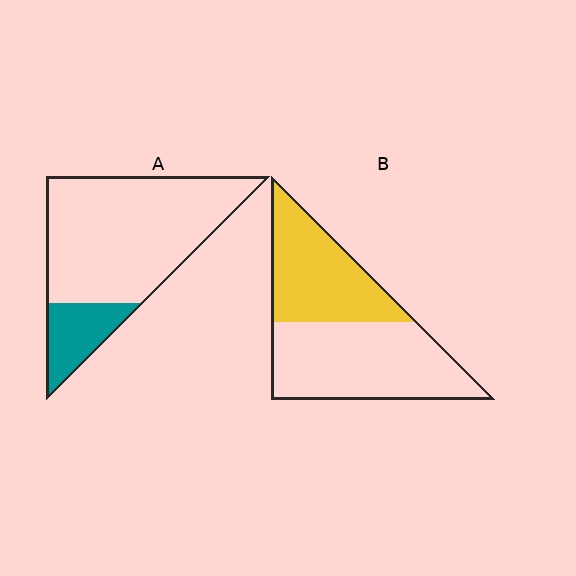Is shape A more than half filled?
No.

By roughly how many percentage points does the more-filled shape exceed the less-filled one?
By roughly 25 percentage points (B over A).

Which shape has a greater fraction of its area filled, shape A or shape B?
Shape B.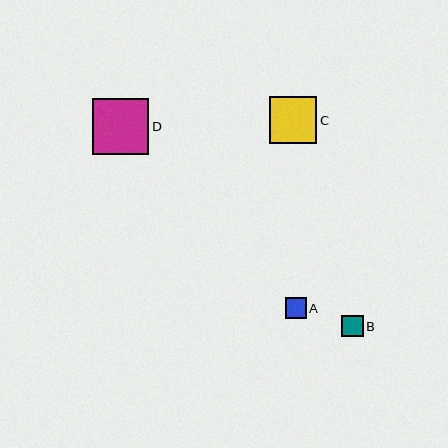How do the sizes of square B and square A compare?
Square B and square A are approximately the same size.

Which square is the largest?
Square D is the largest with a size of approximately 56 pixels.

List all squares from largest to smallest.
From largest to smallest: D, C, B, A.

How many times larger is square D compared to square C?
Square D is approximately 1.2 times the size of square C.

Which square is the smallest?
Square A is the smallest with a size of approximately 21 pixels.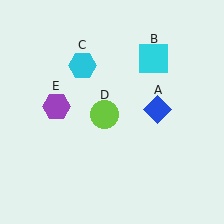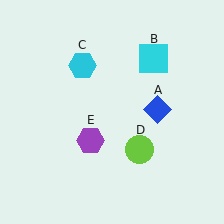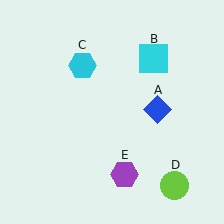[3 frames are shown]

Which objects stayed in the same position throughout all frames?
Blue diamond (object A) and cyan square (object B) and cyan hexagon (object C) remained stationary.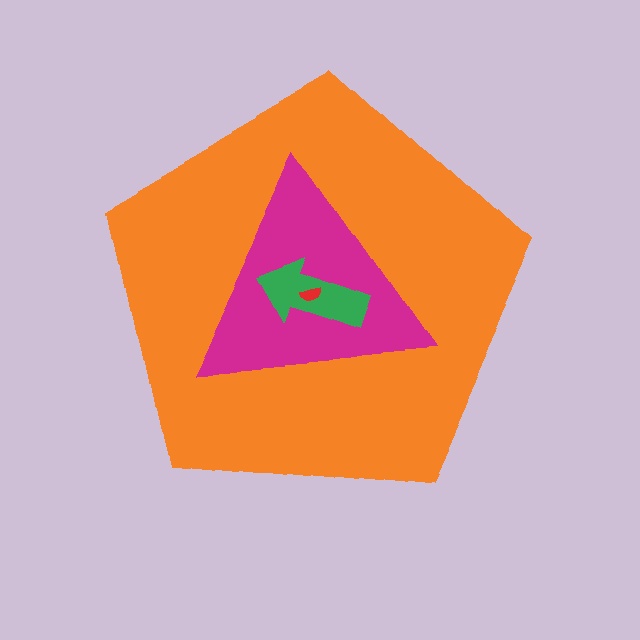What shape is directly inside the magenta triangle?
The green arrow.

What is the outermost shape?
The orange pentagon.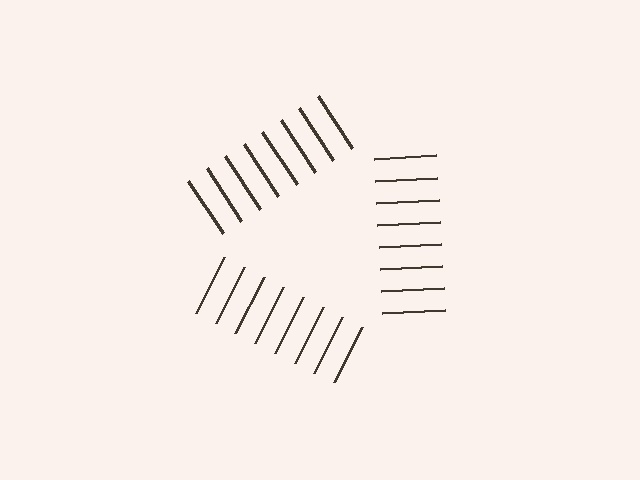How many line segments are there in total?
24 — 8 along each of the 3 edges.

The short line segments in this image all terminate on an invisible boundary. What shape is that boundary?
An illusory triangle — the line segments terminate on its edges but no continuous stroke is drawn.